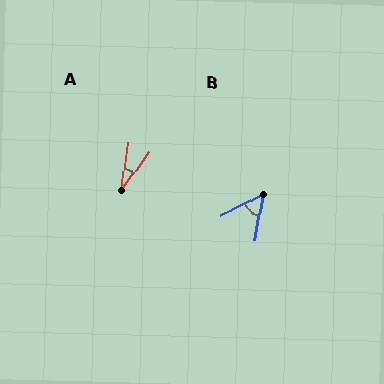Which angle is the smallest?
A, at approximately 27 degrees.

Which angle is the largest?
B, at approximately 52 degrees.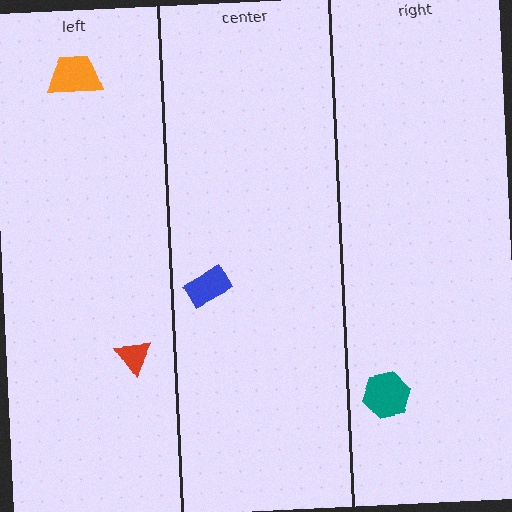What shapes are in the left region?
The red triangle, the orange trapezoid.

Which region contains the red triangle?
The left region.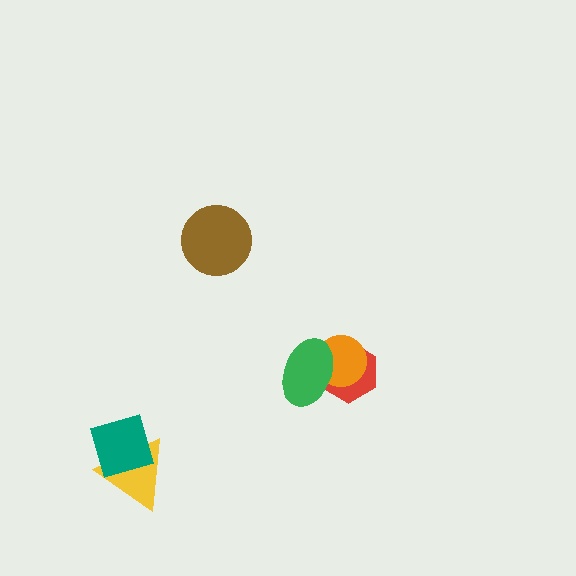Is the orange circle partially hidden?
Yes, it is partially covered by another shape.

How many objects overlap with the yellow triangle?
1 object overlaps with the yellow triangle.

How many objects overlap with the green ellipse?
2 objects overlap with the green ellipse.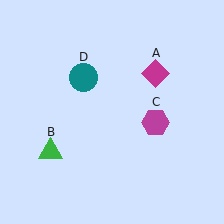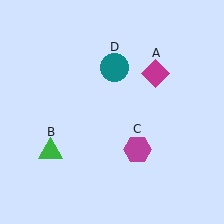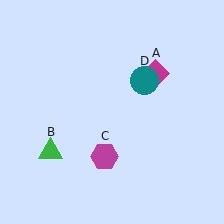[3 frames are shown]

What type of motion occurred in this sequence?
The magenta hexagon (object C), teal circle (object D) rotated clockwise around the center of the scene.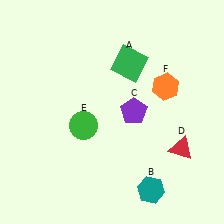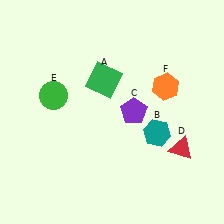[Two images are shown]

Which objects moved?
The objects that moved are: the green square (A), the teal hexagon (B), the green circle (E).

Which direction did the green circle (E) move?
The green circle (E) moved left.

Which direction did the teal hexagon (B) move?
The teal hexagon (B) moved up.